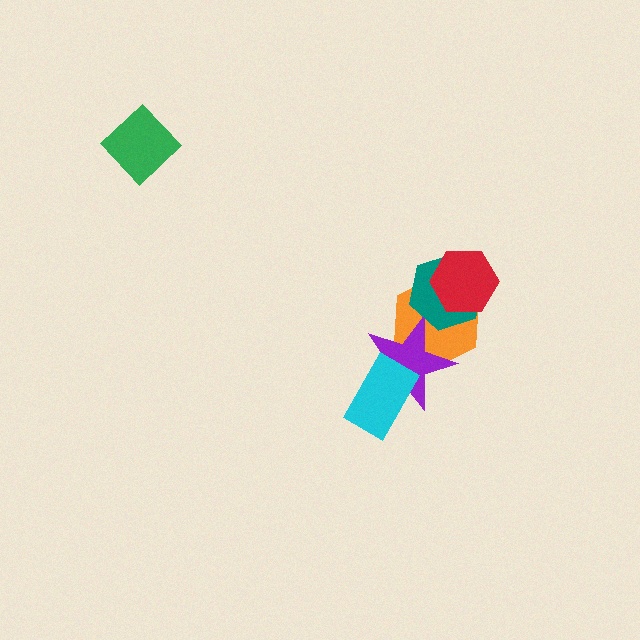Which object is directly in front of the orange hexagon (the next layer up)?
The purple star is directly in front of the orange hexagon.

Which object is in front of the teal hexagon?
The red hexagon is in front of the teal hexagon.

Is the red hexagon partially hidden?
No, no other shape covers it.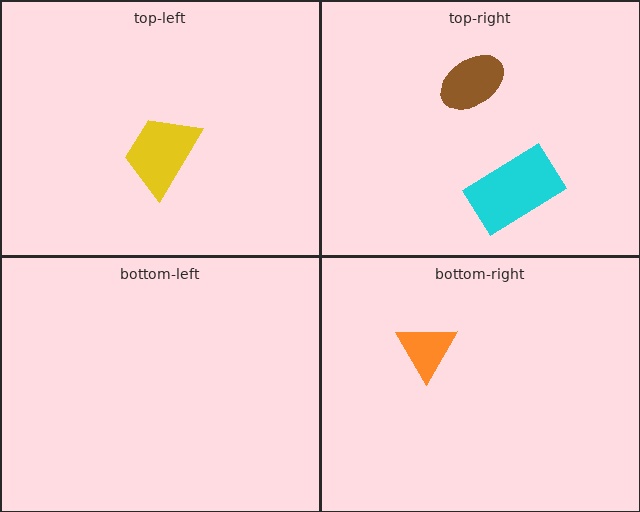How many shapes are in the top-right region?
2.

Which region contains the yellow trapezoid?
The top-left region.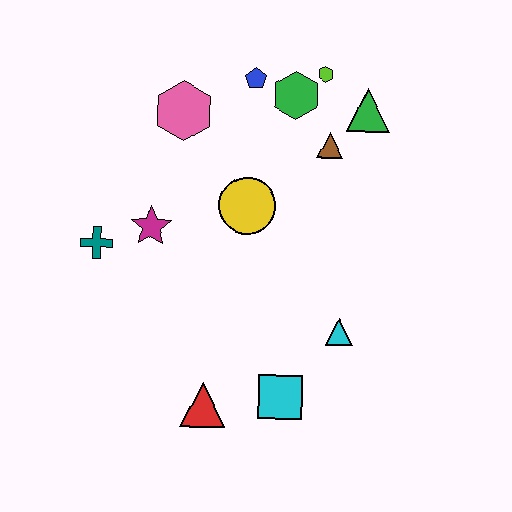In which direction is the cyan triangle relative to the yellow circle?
The cyan triangle is below the yellow circle.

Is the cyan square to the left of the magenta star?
No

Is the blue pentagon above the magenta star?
Yes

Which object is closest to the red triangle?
The cyan square is closest to the red triangle.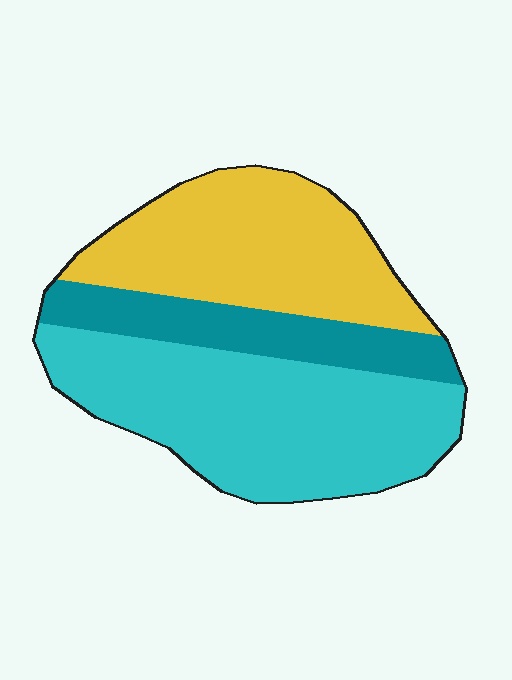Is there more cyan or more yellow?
Cyan.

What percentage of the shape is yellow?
Yellow covers around 35% of the shape.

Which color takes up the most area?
Cyan, at roughly 45%.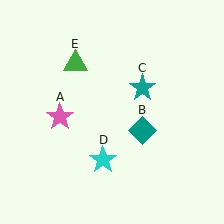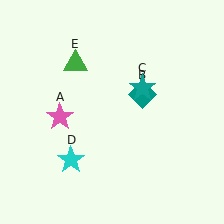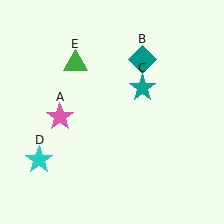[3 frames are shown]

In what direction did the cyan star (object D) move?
The cyan star (object D) moved left.